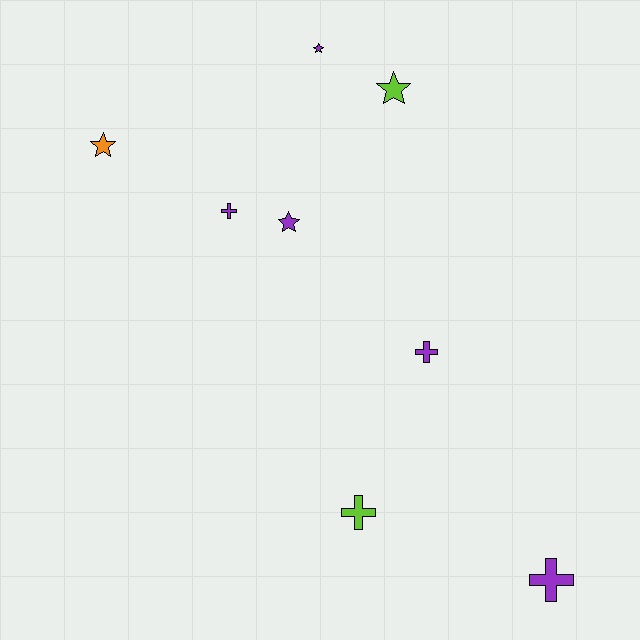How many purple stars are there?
There are 2 purple stars.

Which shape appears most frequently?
Star, with 4 objects.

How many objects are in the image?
There are 8 objects.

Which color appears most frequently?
Purple, with 5 objects.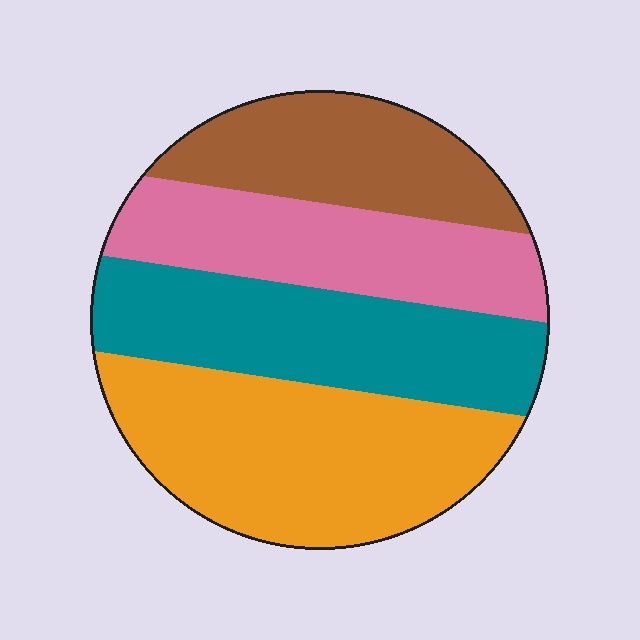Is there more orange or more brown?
Orange.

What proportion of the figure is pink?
Pink takes up between a sixth and a third of the figure.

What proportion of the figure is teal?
Teal takes up between a sixth and a third of the figure.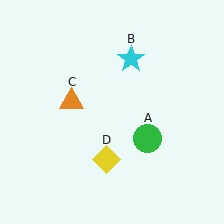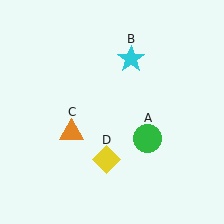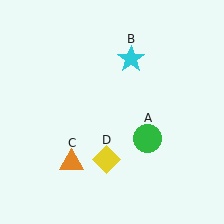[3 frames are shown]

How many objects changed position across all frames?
1 object changed position: orange triangle (object C).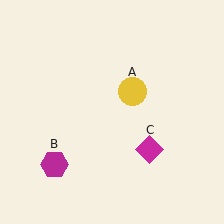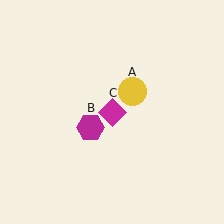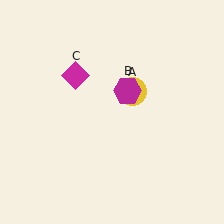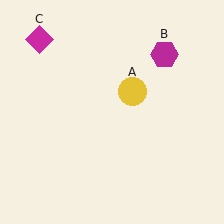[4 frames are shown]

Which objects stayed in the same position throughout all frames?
Yellow circle (object A) remained stationary.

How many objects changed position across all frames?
2 objects changed position: magenta hexagon (object B), magenta diamond (object C).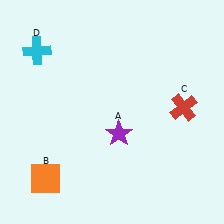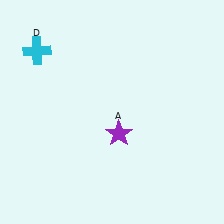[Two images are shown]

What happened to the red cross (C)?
The red cross (C) was removed in Image 2. It was in the top-right area of Image 1.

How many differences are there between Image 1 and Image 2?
There are 2 differences between the two images.